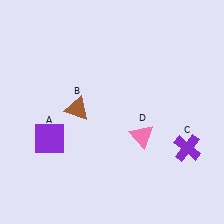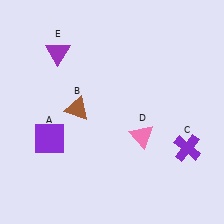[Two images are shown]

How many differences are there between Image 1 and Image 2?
There is 1 difference between the two images.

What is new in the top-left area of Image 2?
A purple triangle (E) was added in the top-left area of Image 2.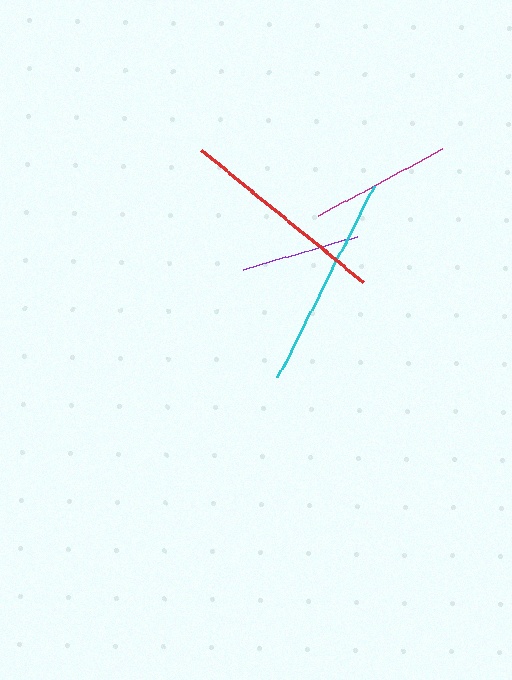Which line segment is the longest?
The cyan line is the longest at approximately 214 pixels.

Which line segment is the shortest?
The purple line is the shortest at approximately 118 pixels.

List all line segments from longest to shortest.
From longest to shortest: cyan, red, magenta, purple.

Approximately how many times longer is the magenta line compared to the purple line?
The magenta line is approximately 1.2 times the length of the purple line.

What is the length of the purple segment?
The purple segment is approximately 118 pixels long.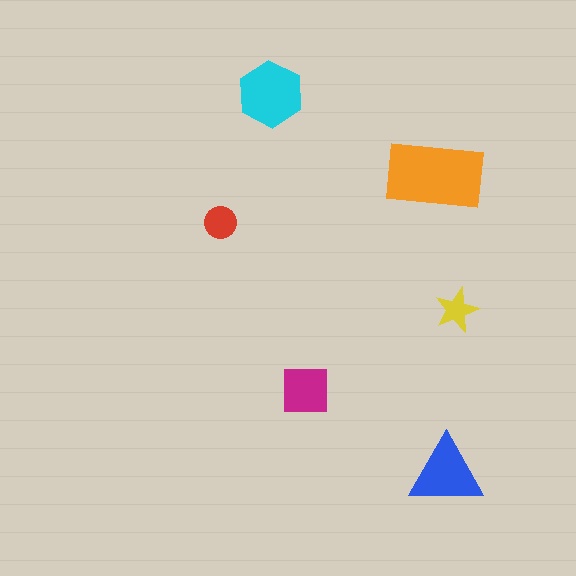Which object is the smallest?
The yellow star.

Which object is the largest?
The orange rectangle.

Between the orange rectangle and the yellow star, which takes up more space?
The orange rectangle.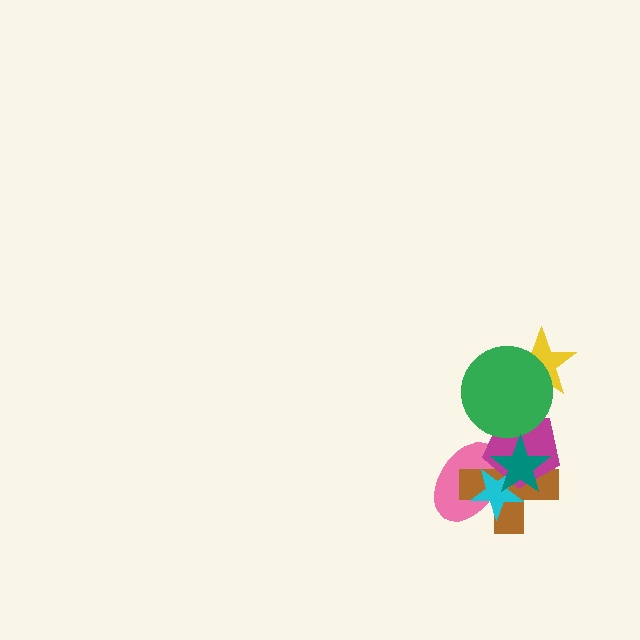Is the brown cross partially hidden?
Yes, it is partially covered by another shape.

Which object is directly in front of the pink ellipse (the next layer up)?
The brown cross is directly in front of the pink ellipse.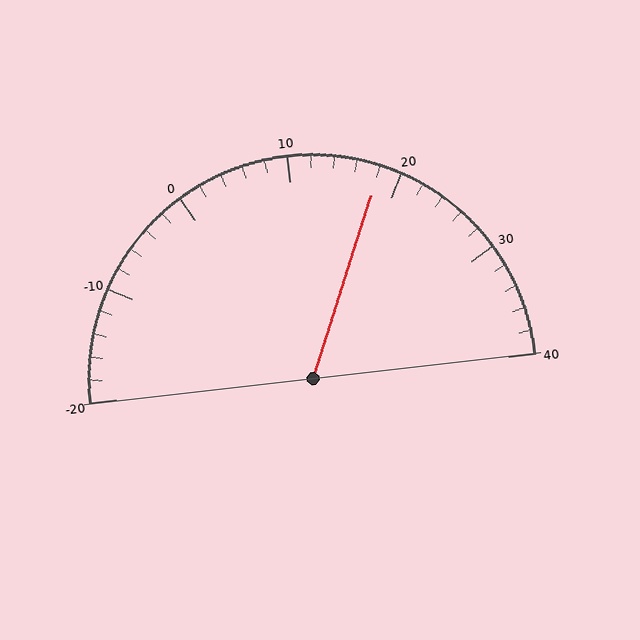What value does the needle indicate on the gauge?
The needle indicates approximately 18.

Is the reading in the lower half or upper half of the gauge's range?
The reading is in the upper half of the range (-20 to 40).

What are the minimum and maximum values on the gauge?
The gauge ranges from -20 to 40.